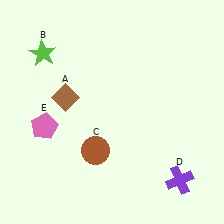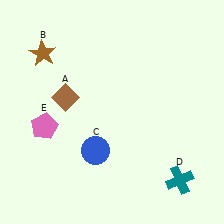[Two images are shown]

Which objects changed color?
B changed from lime to brown. C changed from brown to blue. D changed from purple to teal.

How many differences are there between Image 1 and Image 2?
There are 3 differences between the two images.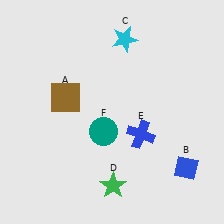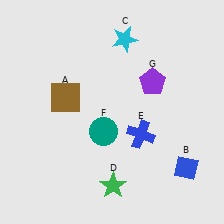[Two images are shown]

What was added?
A purple pentagon (G) was added in Image 2.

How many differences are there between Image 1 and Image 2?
There is 1 difference between the two images.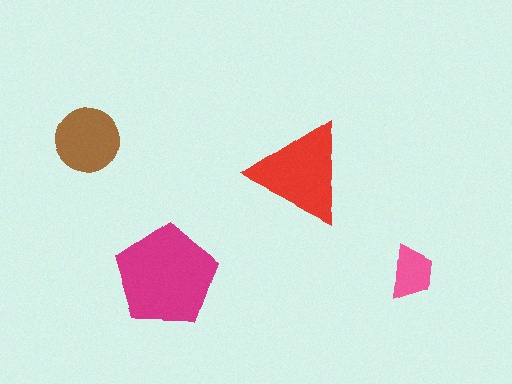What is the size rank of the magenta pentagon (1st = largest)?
1st.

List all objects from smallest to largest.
The pink trapezoid, the brown circle, the red triangle, the magenta pentagon.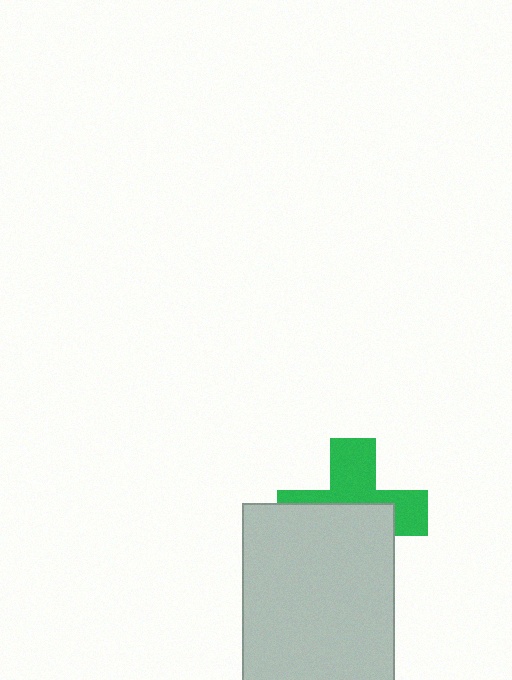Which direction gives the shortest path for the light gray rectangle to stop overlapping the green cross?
Moving down gives the shortest separation.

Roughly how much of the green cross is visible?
About half of it is visible (roughly 47%).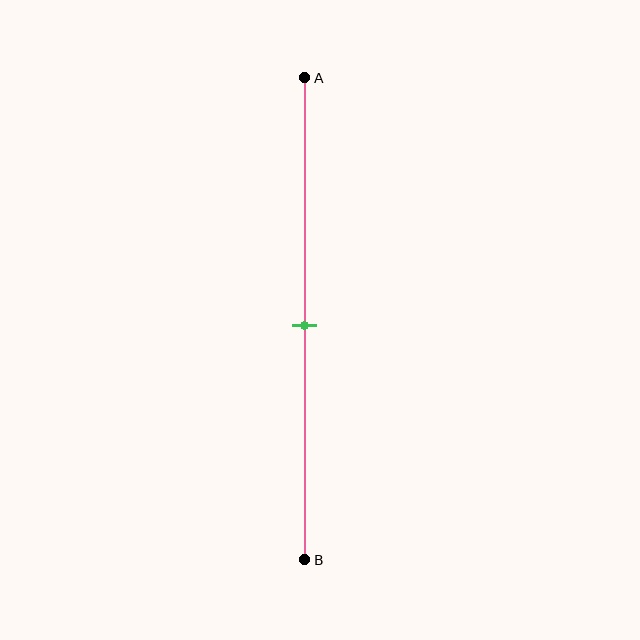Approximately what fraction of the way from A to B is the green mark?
The green mark is approximately 50% of the way from A to B.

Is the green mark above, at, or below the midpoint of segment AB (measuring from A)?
The green mark is approximately at the midpoint of segment AB.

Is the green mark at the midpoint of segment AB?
Yes, the mark is approximately at the midpoint.